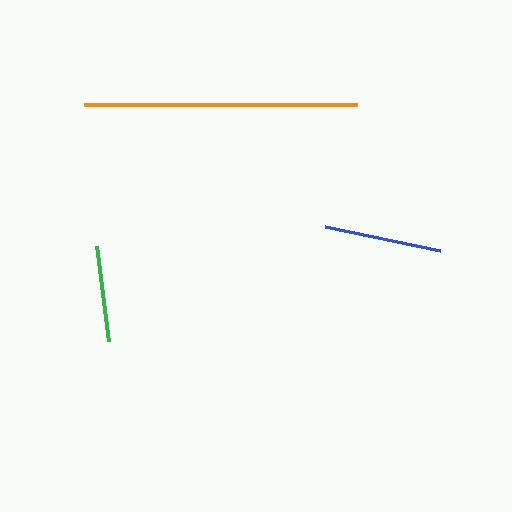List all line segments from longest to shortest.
From longest to shortest: orange, blue, green.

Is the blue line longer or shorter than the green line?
The blue line is longer than the green line.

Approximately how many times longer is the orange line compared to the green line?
The orange line is approximately 2.9 times the length of the green line.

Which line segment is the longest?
The orange line is the longest at approximately 272 pixels.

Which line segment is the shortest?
The green line is the shortest at approximately 95 pixels.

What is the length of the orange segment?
The orange segment is approximately 272 pixels long.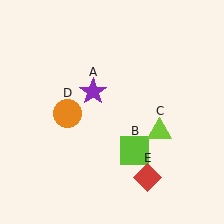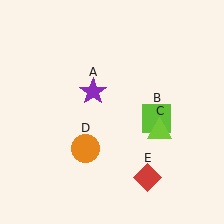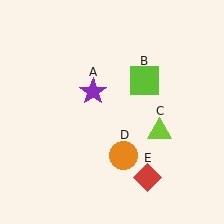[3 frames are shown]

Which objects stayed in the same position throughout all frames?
Purple star (object A) and lime triangle (object C) and red diamond (object E) remained stationary.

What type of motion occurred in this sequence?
The lime square (object B), orange circle (object D) rotated counterclockwise around the center of the scene.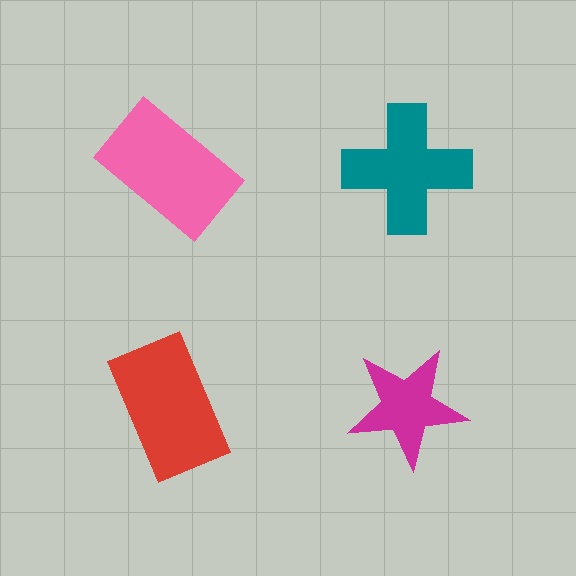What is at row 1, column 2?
A teal cross.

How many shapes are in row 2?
2 shapes.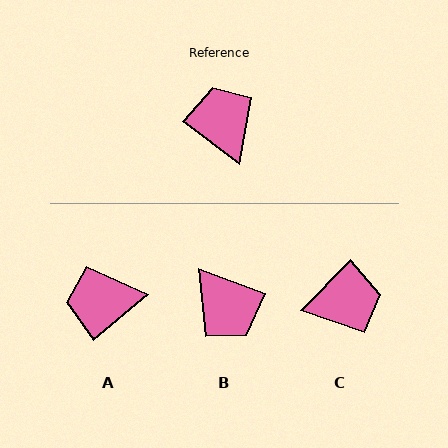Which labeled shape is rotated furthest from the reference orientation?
B, about 164 degrees away.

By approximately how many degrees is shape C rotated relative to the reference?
Approximately 98 degrees clockwise.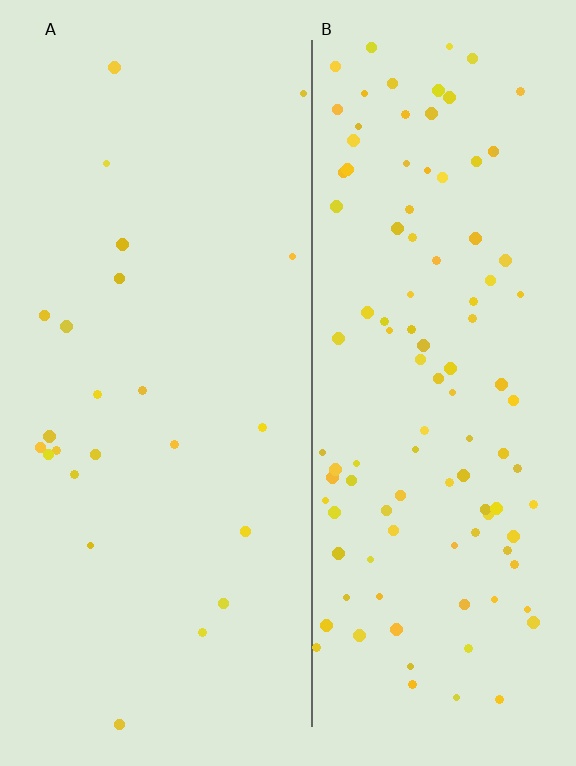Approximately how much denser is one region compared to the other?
Approximately 4.7× — region B over region A.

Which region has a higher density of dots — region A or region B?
B (the right).